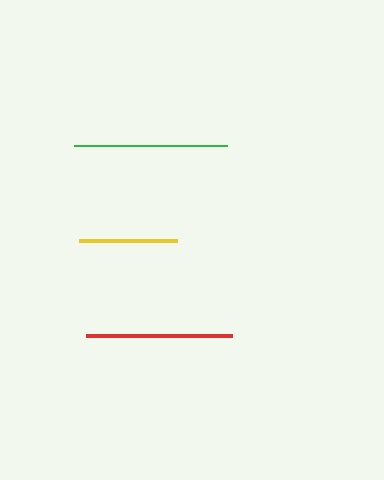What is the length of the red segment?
The red segment is approximately 146 pixels long.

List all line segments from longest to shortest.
From longest to shortest: green, red, yellow.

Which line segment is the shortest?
The yellow line is the shortest at approximately 98 pixels.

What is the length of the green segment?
The green segment is approximately 153 pixels long.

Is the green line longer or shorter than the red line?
The green line is longer than the red line.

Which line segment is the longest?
The green line is the longest at approximately 153 pixels.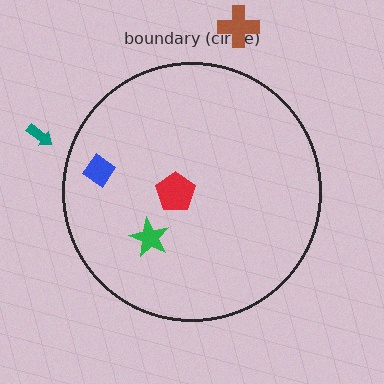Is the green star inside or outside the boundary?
Inside.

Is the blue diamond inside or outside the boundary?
Inside.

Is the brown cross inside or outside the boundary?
Outside.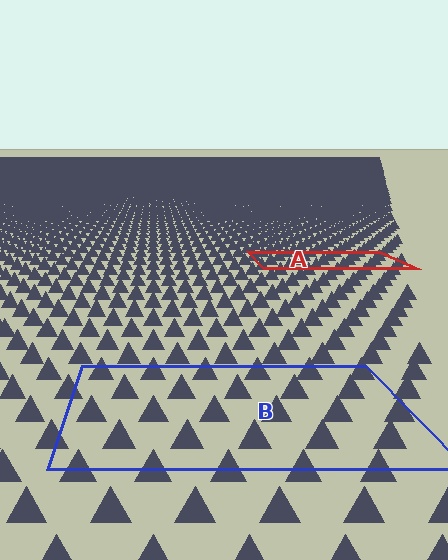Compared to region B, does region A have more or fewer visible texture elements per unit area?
Region A has more texture elements per unit area — they are packed more densely because it is farther away.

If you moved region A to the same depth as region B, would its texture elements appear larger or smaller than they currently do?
They would appear larger. At a closer depth, the same texture elements are projected at a bigger on-screen size.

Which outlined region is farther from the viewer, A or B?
Region A is farther from the viewer — the texture elements inside it appear smaller and more densely packed.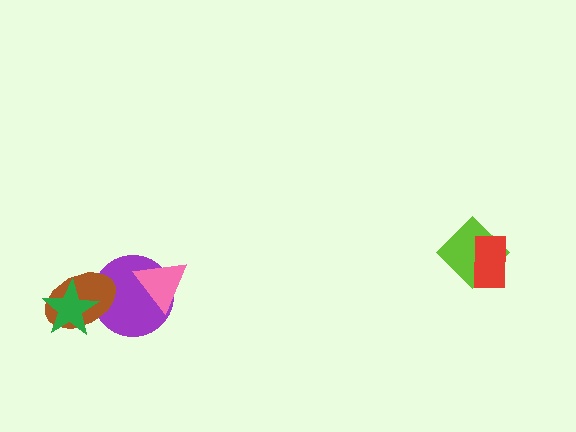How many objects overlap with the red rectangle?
1 object overlaps with the red rectangle.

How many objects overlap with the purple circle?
2 objects overlap with the purple circle.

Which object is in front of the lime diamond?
The red rectangle is in front of the lime diamond.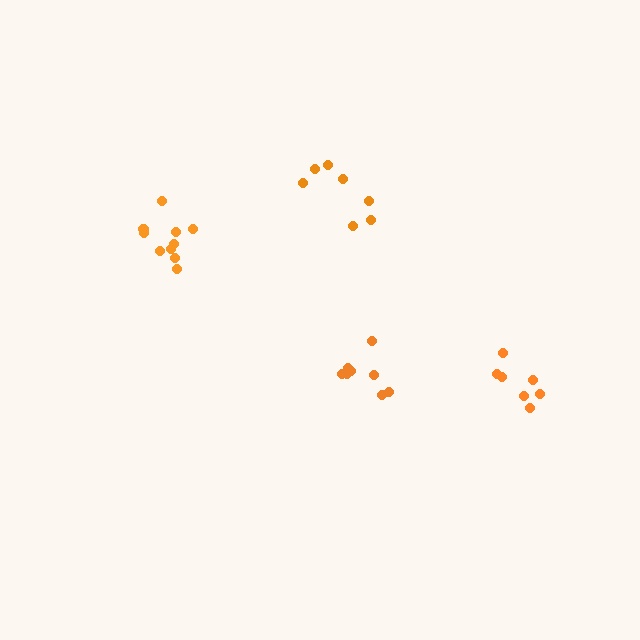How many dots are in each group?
Group 1: 10 dots, Group 2: 7 dots, Group 3: 8 dots, Group 4: 7 dots (32 total).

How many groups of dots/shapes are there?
There are 4 groups.